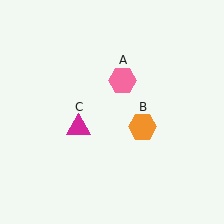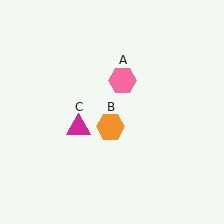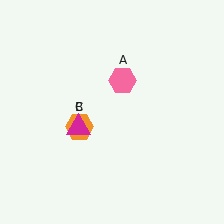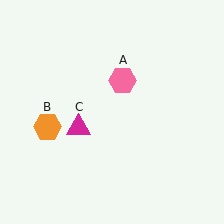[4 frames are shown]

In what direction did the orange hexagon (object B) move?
The orange hexagon (object B) moved left.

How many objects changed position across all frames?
1 object changed position: orange hexagon (object B).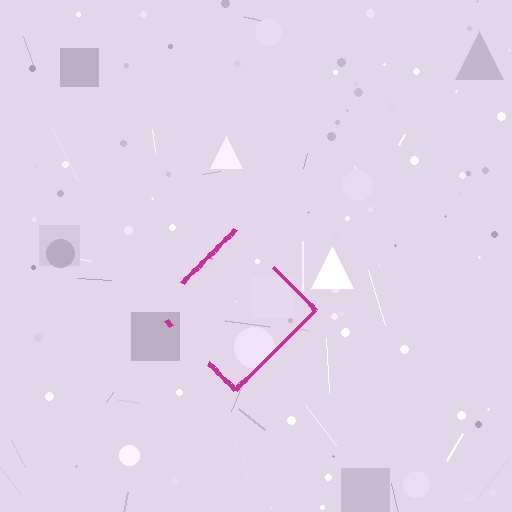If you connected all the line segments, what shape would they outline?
They would outline a diamond.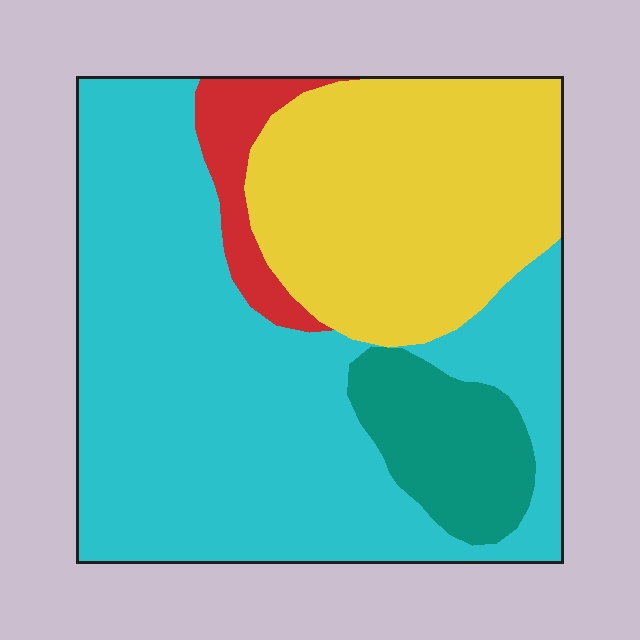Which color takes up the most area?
Cyan, at roughly 55%.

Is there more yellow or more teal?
Yellow.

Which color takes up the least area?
Red, at roughly 5%.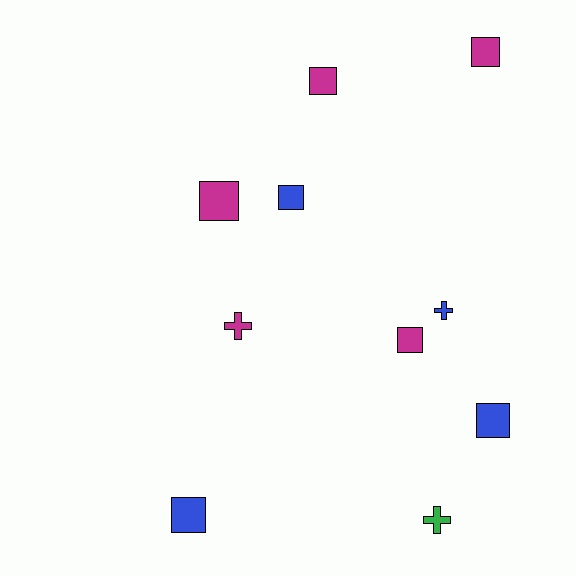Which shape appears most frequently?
Square, with 7 objects.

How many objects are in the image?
There are 10 objects.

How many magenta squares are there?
There are 4 magenta squares.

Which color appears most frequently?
Magenta, with 5 objects.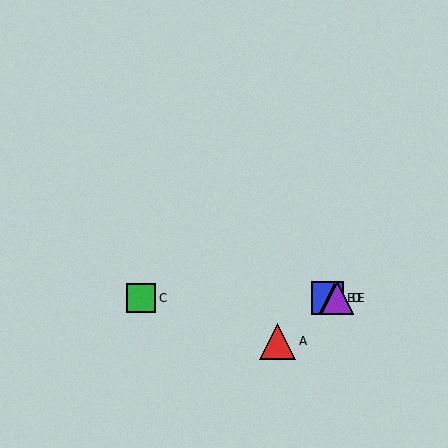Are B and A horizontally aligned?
No, B is at y≈298 and A is at y≈341.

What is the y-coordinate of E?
Object E is at y≈298.